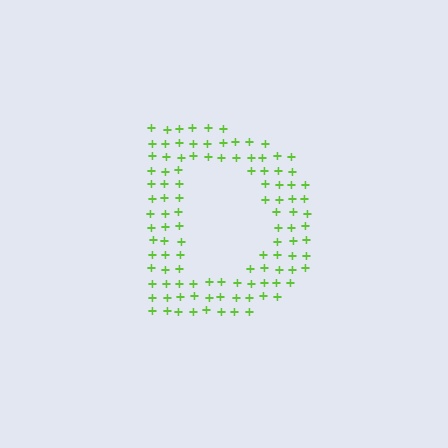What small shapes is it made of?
It is made of small plus signs.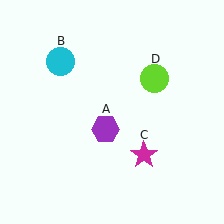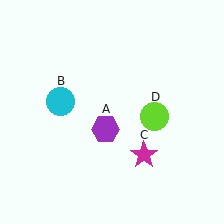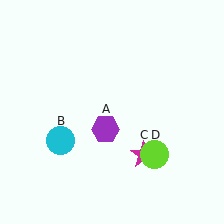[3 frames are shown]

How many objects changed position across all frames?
2 objects changed position: cyan circle (object B), lime circle (object D).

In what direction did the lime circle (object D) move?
The lime circle (object D) moved down.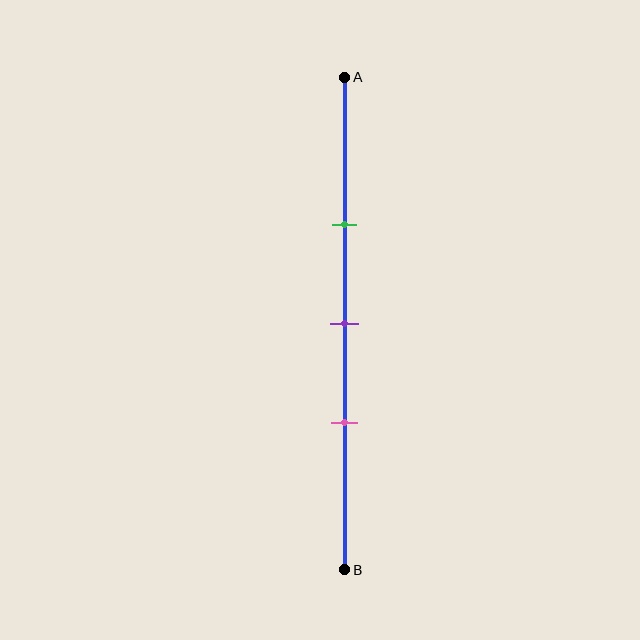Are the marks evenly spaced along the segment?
Yes, the marks are approximately evenly spaced.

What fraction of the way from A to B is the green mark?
The green mark is approximately 30% (0.3) of the way from A to B.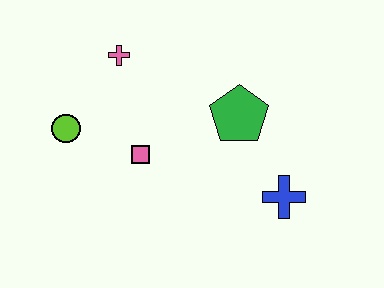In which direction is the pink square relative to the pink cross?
The pink square is below the pink cross.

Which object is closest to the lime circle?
The pink square is closest to the lime circle.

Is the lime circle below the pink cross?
Yes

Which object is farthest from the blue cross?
The lime circle is farthest from the blue cross.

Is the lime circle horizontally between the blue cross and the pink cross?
No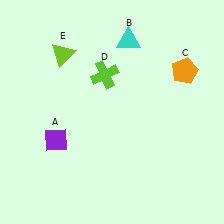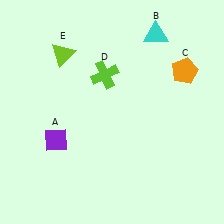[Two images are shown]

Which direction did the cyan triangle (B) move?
The cyan triangle (B) moved right.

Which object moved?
The cyan triangle (B) moved right.